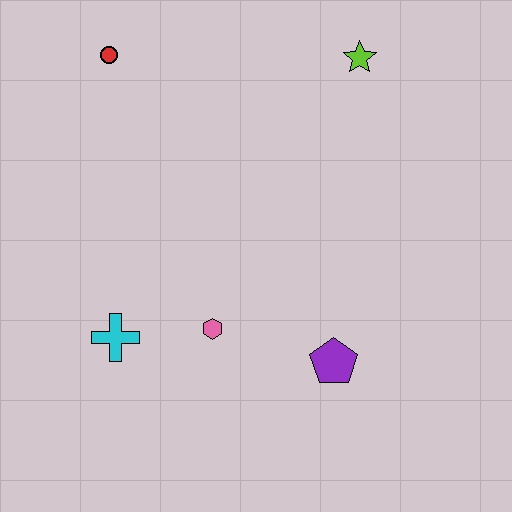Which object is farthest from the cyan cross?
The lime star is farthest from the cyan cross.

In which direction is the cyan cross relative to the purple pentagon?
The cyan cross is to the left of the purple pentagon.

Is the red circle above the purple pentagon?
Yes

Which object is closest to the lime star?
The red circle is closest to the lime star.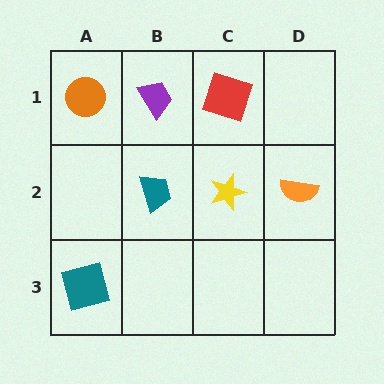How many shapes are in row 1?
3 shapes.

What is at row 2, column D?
An orange semicircle.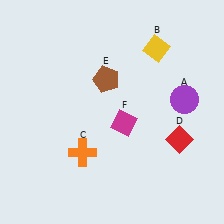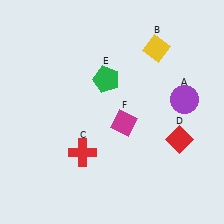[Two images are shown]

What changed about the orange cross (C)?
In Image 1, C is orange. In Image 2, it changed to red.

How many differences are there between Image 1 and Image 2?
There are 2 differences between the two images.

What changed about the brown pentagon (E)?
In Image 1, E is brown. In Image 2, it changed to green.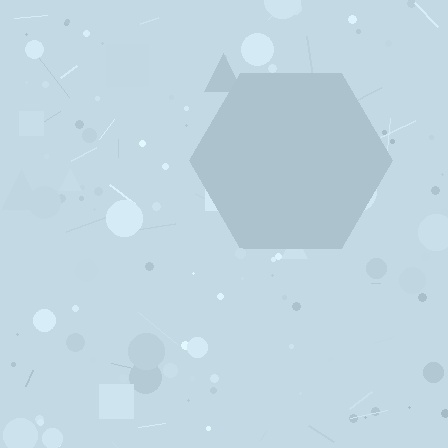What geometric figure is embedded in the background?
A hexagon is embedded in the background.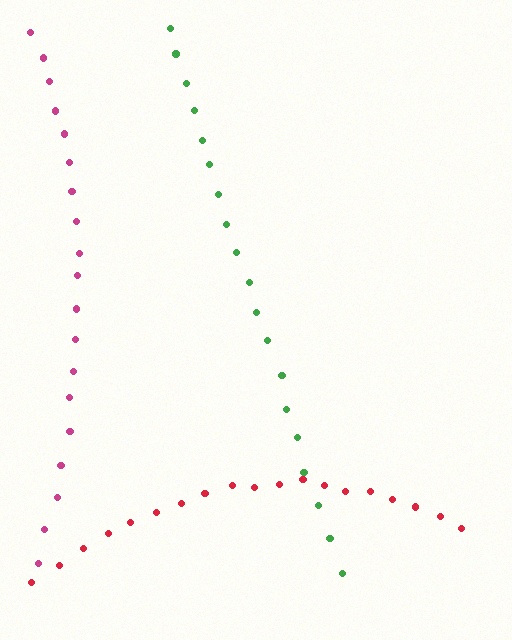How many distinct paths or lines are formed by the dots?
There are 3 distinct paths.